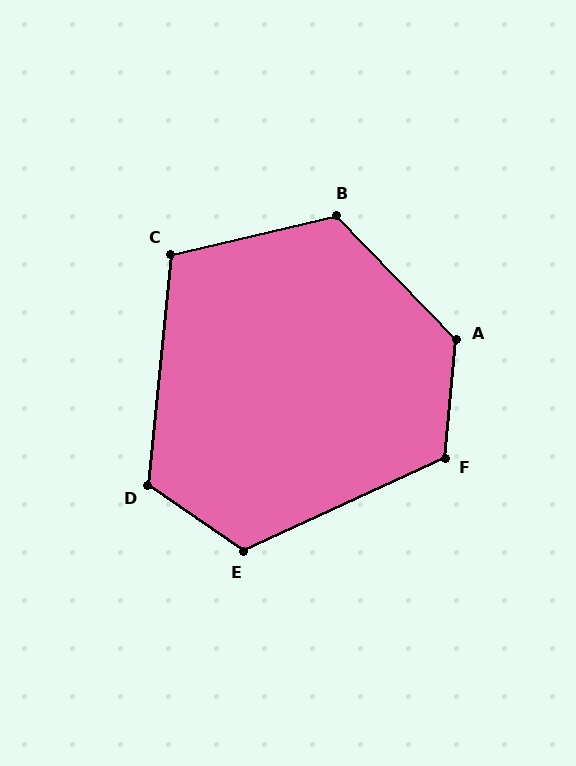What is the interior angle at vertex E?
Approximately 121 degrees (obtuse).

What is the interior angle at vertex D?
Approximately 119 degrees (obtuse).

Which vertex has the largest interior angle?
A, at approximately 130 degrees.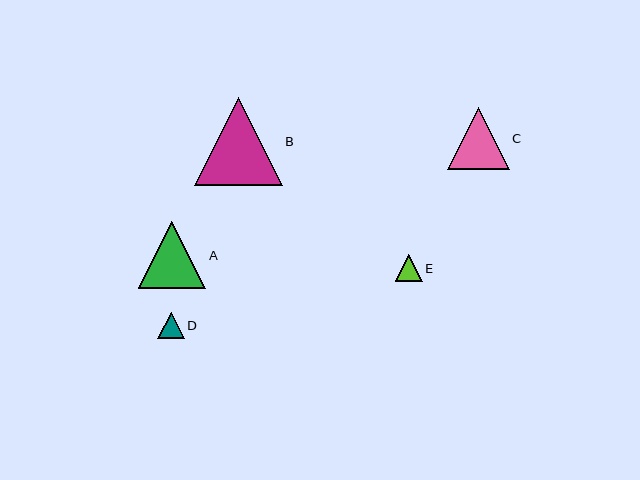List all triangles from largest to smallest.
From largest to smallest: B, A, C, E, D.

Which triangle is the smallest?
Triangle D is the smallest with a size of approximately 26 pixels.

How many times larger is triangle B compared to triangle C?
Triangle B is approximately 1.4 times the size of triangle C.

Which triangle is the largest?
Triangle B is the largest with a size of approximately 88 pixels.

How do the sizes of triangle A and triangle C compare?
Triangle A and triangle C are approximately the same size.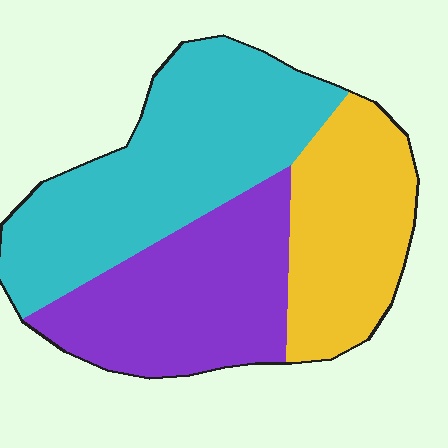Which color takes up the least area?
Yellow, at roughly 25%.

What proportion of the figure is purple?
Purple takes up about one third (1/3) of the figure.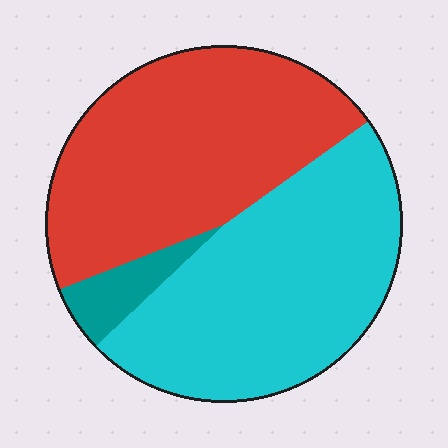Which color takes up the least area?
Teal, at roughly 5%.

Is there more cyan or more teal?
Cyan.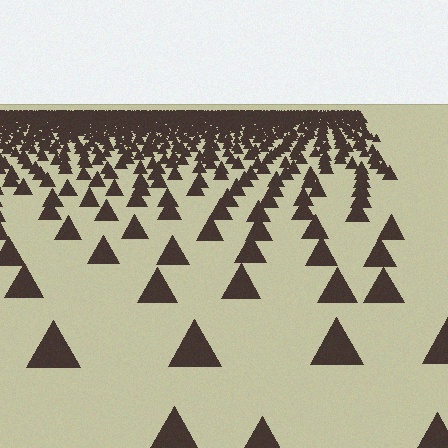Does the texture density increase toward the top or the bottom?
Density increases toward the top.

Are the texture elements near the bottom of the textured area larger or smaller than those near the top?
Larger. Near the bottom, elements are closer to the viewer and appear at a bigger on-screen size.